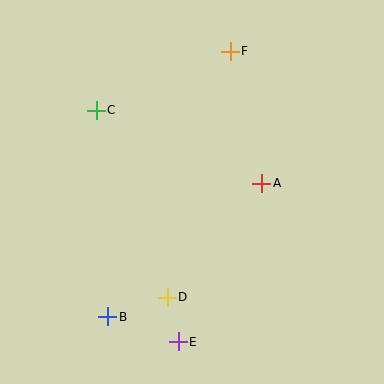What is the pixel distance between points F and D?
The distance between F and D is 254 pixels.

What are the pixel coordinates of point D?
Point D is at (167, 297).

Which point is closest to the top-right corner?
Point F is closest to the top-right corner.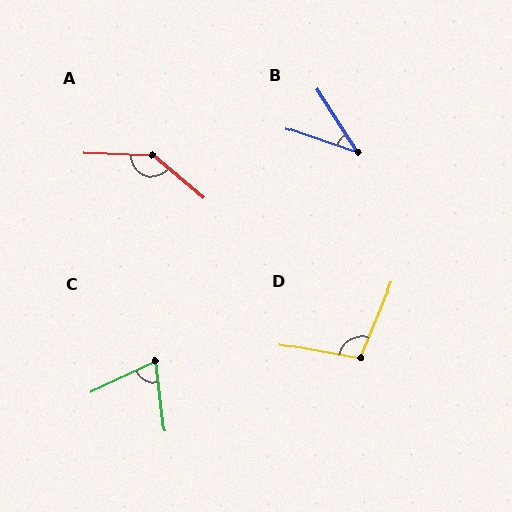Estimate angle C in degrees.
Approximately 71 degrees.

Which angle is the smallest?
B, at approximately 39 degrees.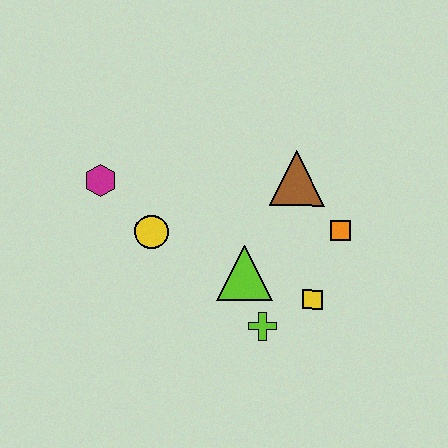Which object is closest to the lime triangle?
The lime cross is closest to the lime triangle.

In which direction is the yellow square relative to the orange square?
The yellow square is below the orange square.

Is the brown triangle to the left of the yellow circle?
No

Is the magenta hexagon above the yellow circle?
Yes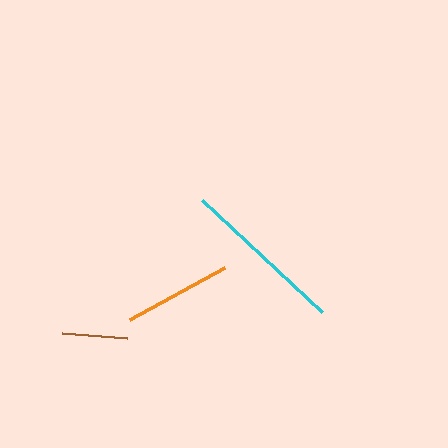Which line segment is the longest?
The cyan line is the longest at approximately 165 pixels.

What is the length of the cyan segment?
The cyan segment is approximately 165 pixels long.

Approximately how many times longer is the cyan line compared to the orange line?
The cyan line is approximately 1.5 times the length of the orange line.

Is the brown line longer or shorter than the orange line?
The orange line is longer than the brown line.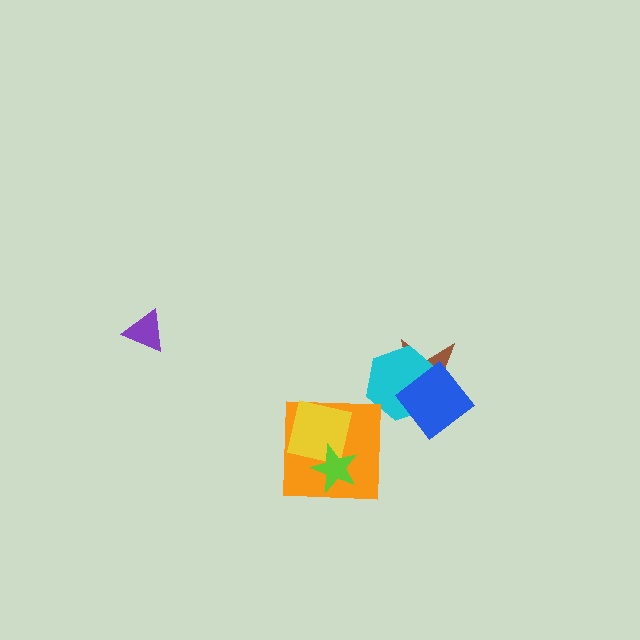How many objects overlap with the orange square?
2 objects overlap with the orange square.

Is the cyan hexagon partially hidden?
Yes, it is partially covered by another shape.